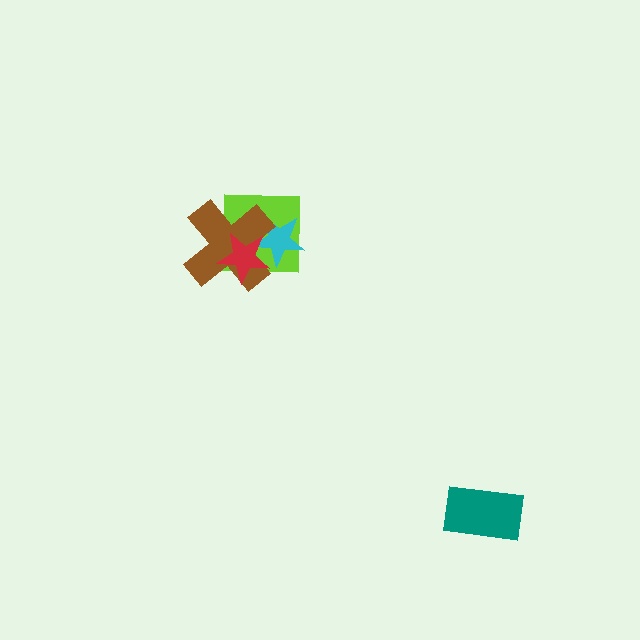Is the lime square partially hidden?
Yes, it is partially covered by another shape.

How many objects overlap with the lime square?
3 objects overlap with the lime square.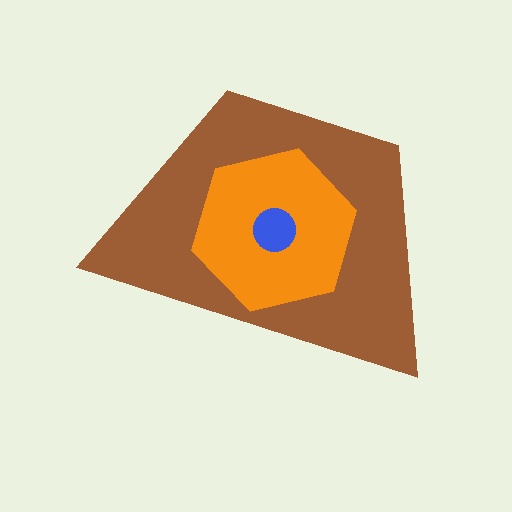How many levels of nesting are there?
3.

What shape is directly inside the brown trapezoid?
The orange hexagon.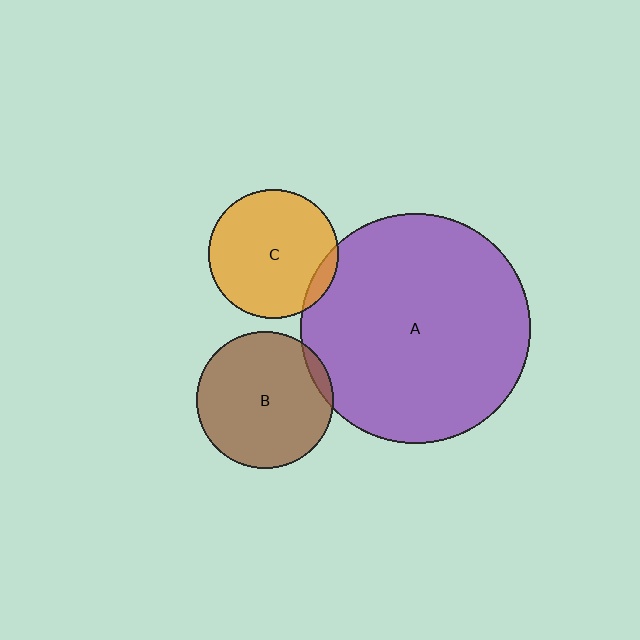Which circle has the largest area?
Circle A (purple).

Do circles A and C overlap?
Yes.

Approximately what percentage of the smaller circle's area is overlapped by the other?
Approximately 10%.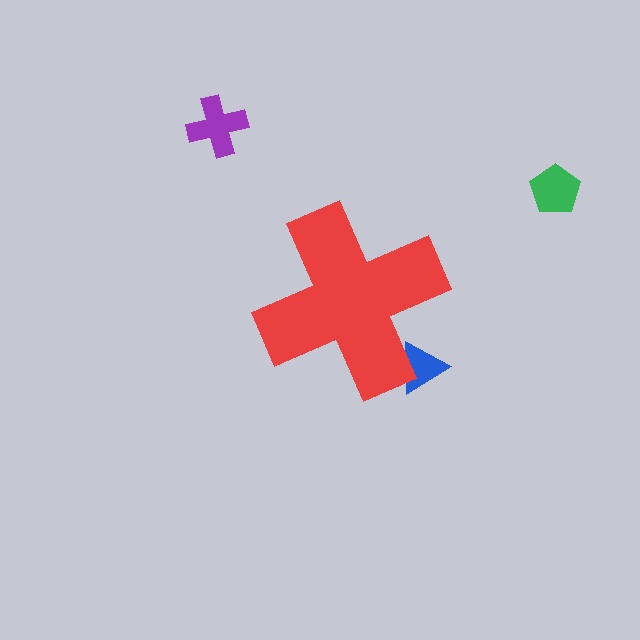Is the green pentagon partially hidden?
No, the green pentagon is fully visible.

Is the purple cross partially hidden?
No, the purple cross is fully visible.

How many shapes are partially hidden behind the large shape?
1 shape is partially hidden.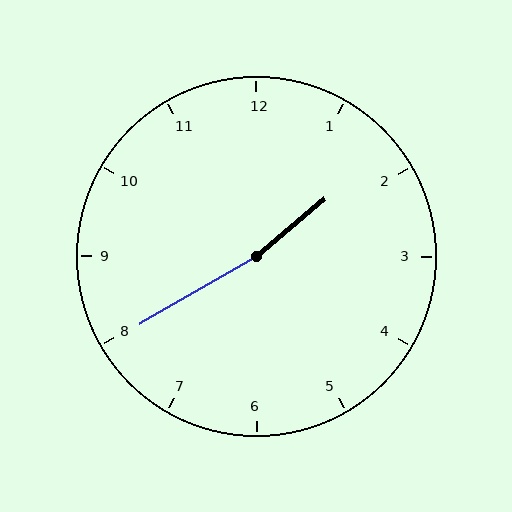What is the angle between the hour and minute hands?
Approximately 170 degrees.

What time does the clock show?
1:40.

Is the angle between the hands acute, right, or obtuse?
It is obtuse.